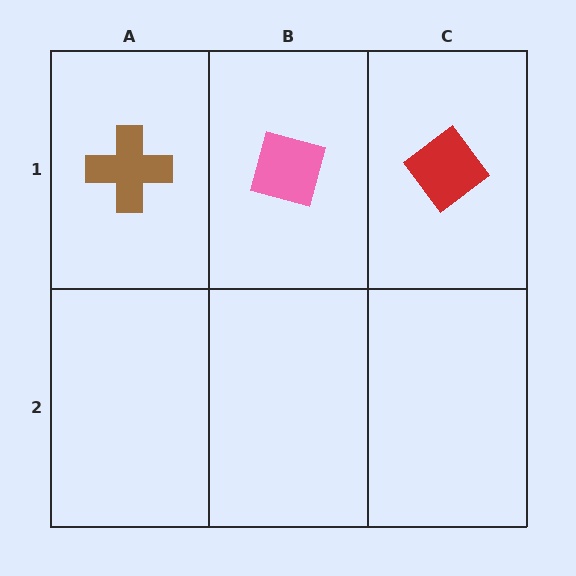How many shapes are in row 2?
0 shapes.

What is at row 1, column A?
A brown cross.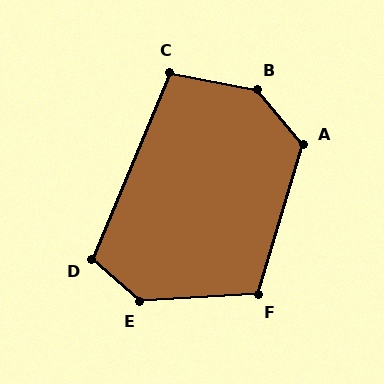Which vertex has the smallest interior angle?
C, at approximately 102 degrees.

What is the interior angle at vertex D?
Approximately 108 degrees (obtuse).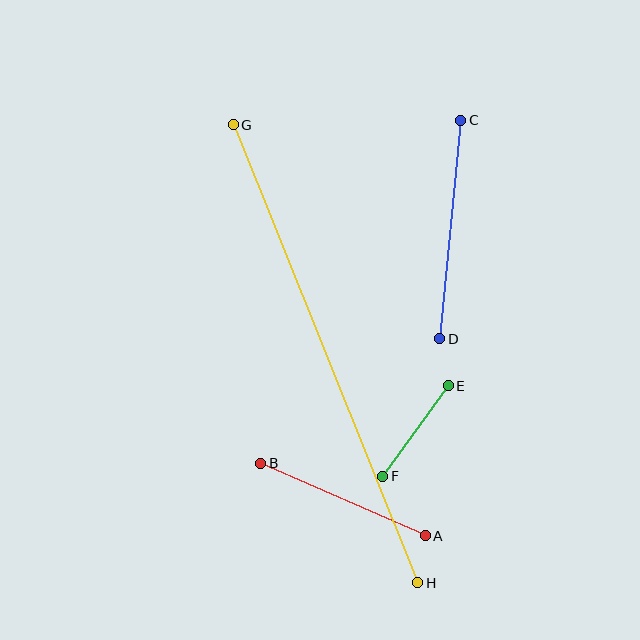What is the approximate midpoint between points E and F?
The midpoint is at approximately (416, 431) pixels.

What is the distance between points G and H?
The distance is approximately 494 pixels.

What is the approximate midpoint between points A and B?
The midpoint is at approximately (343, 499) pixels.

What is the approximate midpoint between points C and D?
The midpoint is at approximately (450, 230) pixels.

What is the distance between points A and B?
The distance is approximately 180 pixels.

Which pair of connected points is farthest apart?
Points G and H are farthest apart.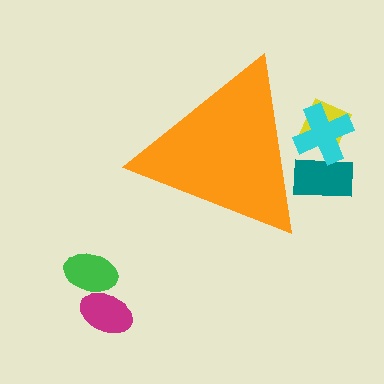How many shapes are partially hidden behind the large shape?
3 shapes are partially hidden.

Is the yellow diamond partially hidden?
Yes, the yellow diamond is partially hidden behind the orange triangle.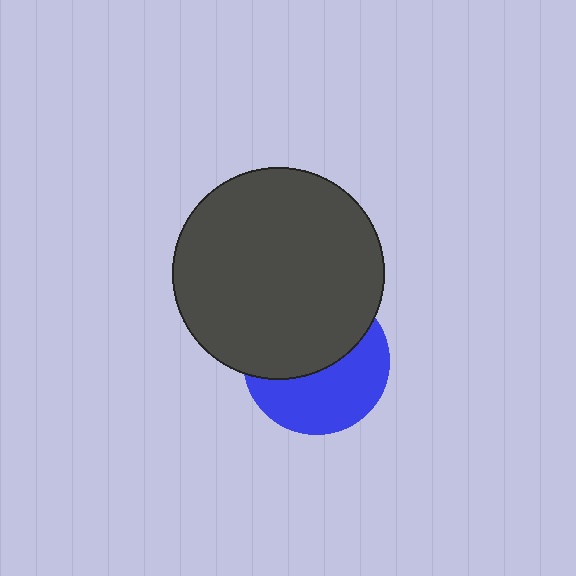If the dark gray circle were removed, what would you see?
You would see the complete blue circle.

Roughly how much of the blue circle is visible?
About half of it is visible (roughly 49%).